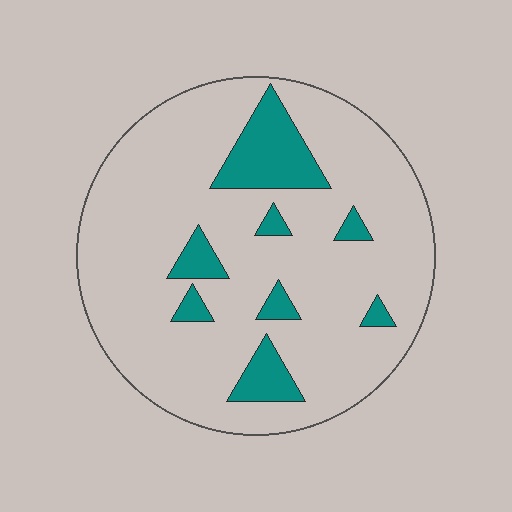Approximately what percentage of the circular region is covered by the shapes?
Approximately 15%.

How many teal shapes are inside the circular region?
8.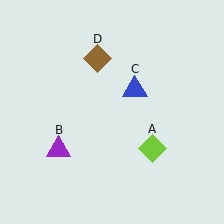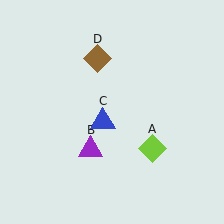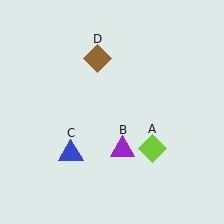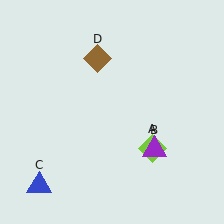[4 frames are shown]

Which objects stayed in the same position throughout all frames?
Lime diamond (object A) and brown diamond (object D) remained stationary.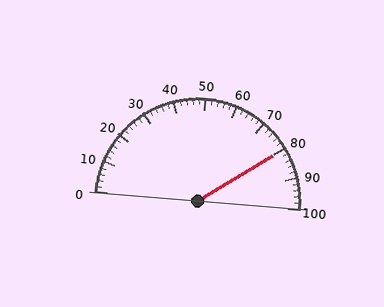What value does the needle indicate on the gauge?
The needle indicates approximately 80.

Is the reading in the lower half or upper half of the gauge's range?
The reading is in the upper half of the range (0 to 100).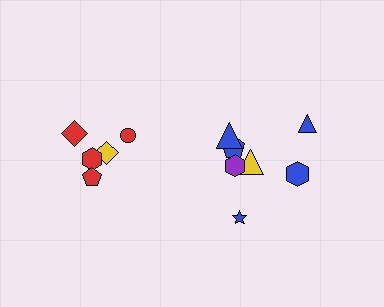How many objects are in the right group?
There are 7 objects.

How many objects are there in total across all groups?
There are 12 objects.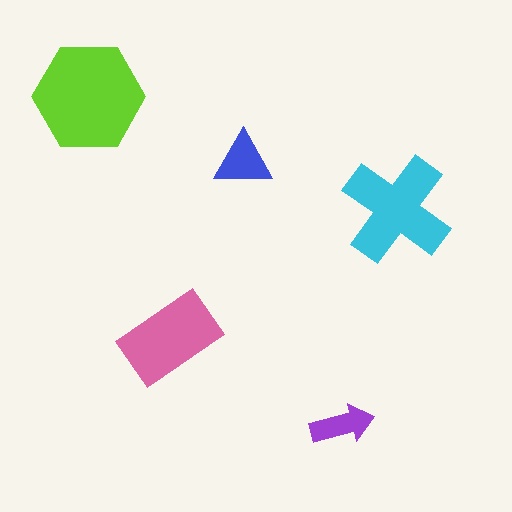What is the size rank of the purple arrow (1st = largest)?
5th.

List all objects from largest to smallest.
The lime hexagon, the cyan cross, the pink rectangle, the blue triangle, the purple arrow.